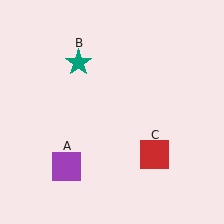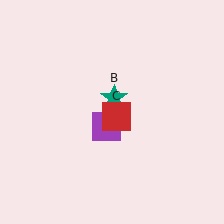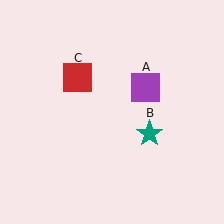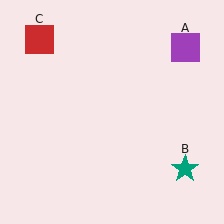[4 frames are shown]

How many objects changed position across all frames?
3 objects changed position: purple square (object A), teal star (object B), red square (object C).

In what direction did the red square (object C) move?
The red square (object C) moved up and to the left.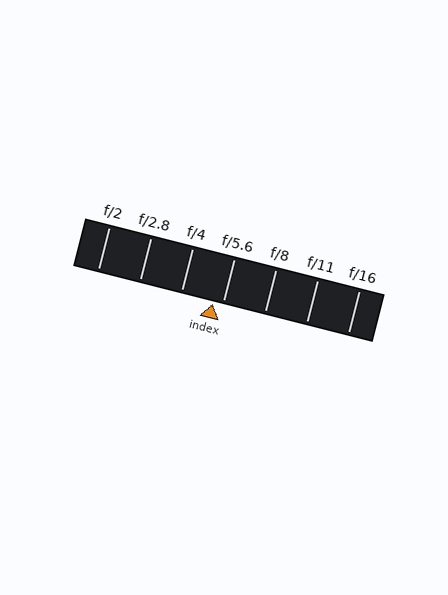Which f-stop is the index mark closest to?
The index mark is closest to f/5.6.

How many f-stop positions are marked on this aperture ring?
There are 7 f-stop positions marked.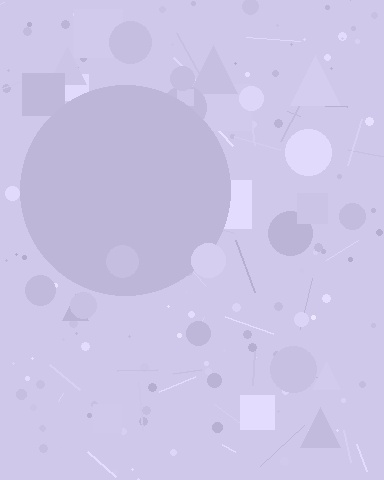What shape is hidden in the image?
A circle is hidden in the image.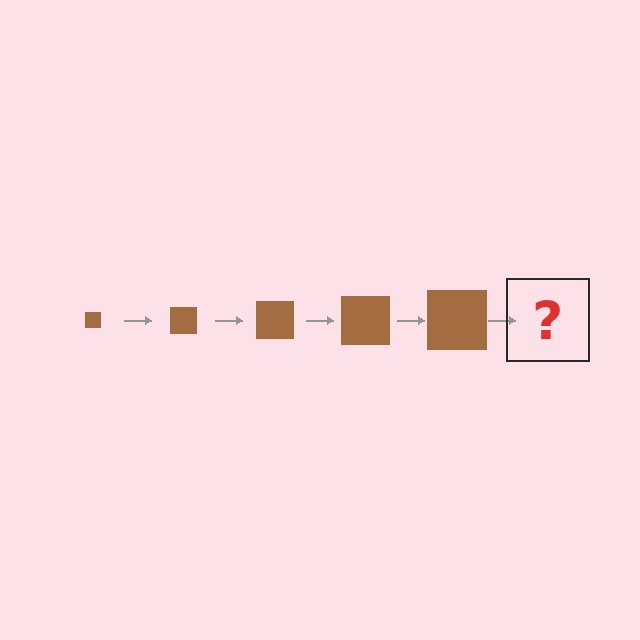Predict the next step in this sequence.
The next step is a brown square, larger than the previous one.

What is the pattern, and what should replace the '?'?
The pattern is that the square gets progressively larger each step. The '?' should be a brown square, larger than the previous one.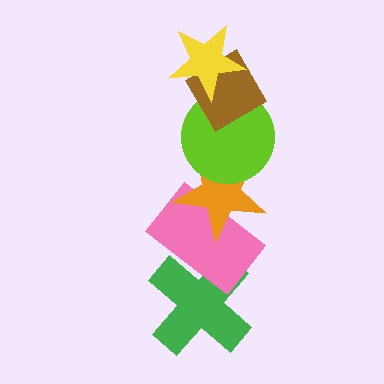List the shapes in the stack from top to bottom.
From top to bottom: the yellow star, the brown diamond, the lime circle, the orange star, the pink rectangle, the green cross.